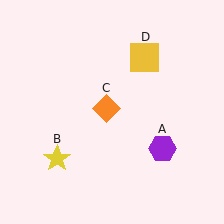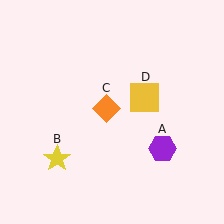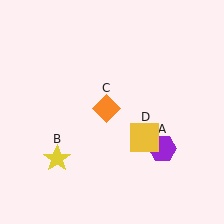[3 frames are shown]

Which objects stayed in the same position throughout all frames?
Purple hexagon (object A) and yellow star (object B) and orange diamond (object C) remained stationary.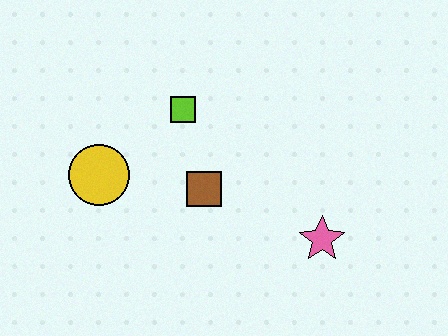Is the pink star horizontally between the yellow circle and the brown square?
No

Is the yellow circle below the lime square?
Yes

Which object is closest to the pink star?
The brown square is closest to the pink star.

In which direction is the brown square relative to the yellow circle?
The brown square is to the right of the yellow circle.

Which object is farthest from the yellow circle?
The pink star is farthest from the yellow circle.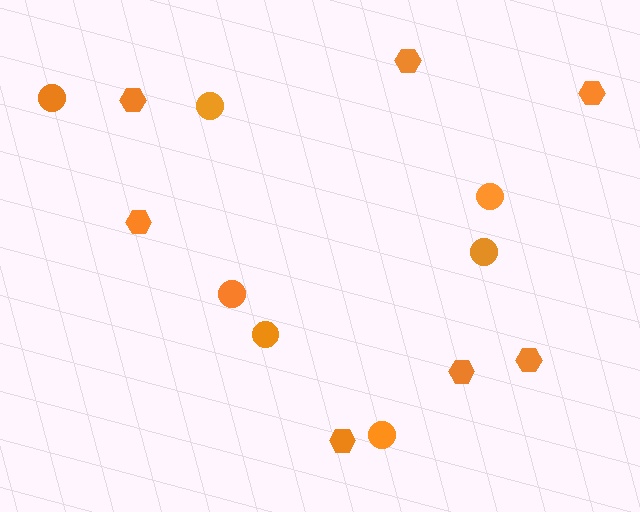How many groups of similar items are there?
There are 2 groups: one group of hexagons (7) and one group of circles (7).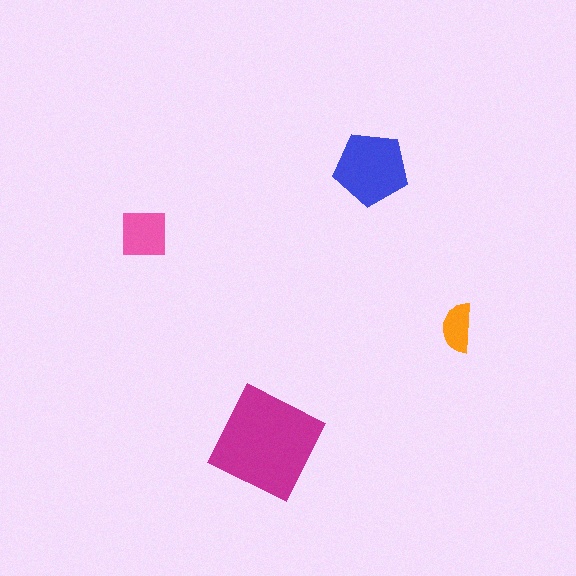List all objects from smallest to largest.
The orange semicircle, the pink square, the blue pentagon, the magenta diamond.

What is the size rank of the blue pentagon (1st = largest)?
2nd.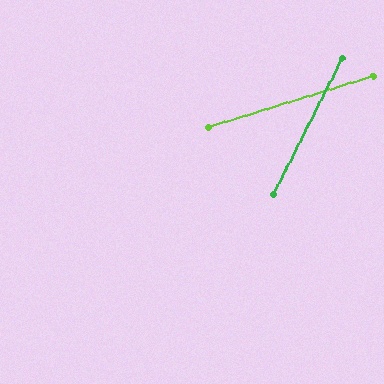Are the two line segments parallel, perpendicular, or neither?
Neither parallel nor perpendicular — they differ by about 46°.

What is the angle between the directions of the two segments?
Approximately 46 degrees.